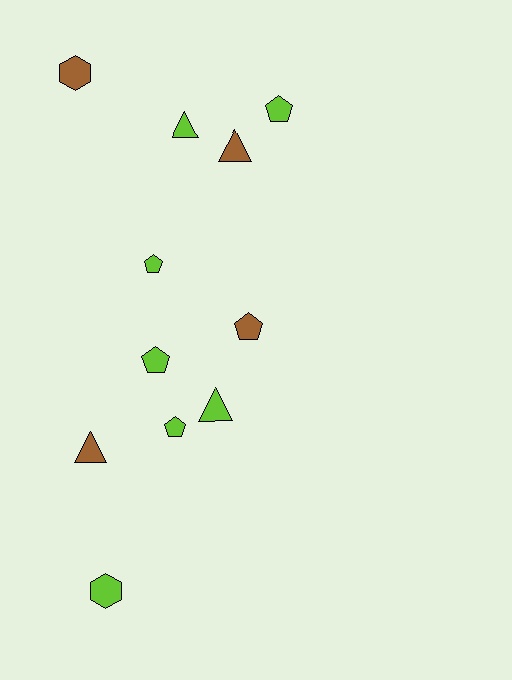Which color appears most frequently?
Lime, with 7 objects.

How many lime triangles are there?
There are 2 lime triangles.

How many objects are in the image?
There are 11 objects.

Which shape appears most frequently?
Pentagon, with 5 objects.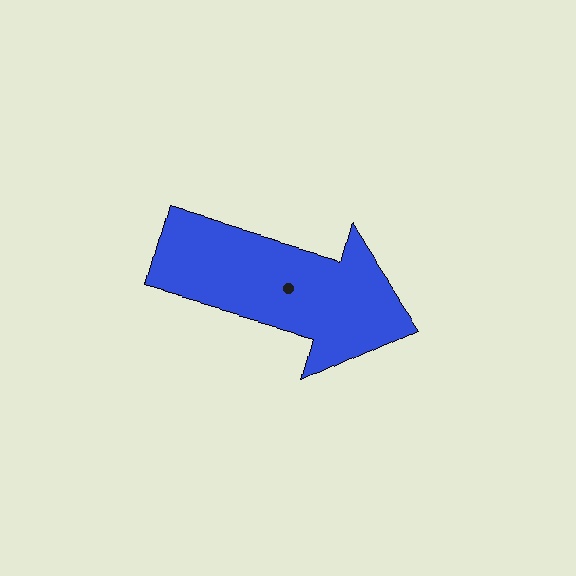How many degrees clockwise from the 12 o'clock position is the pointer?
Approximately 105 degrees.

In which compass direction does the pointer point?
East.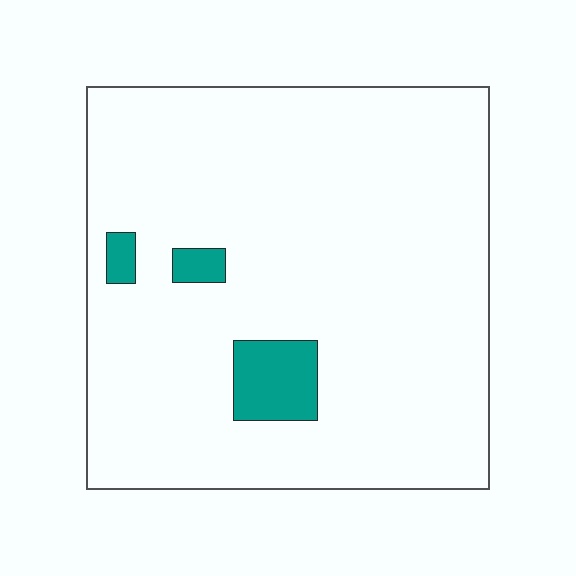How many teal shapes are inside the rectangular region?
3.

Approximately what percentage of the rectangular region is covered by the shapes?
Approximately 5%.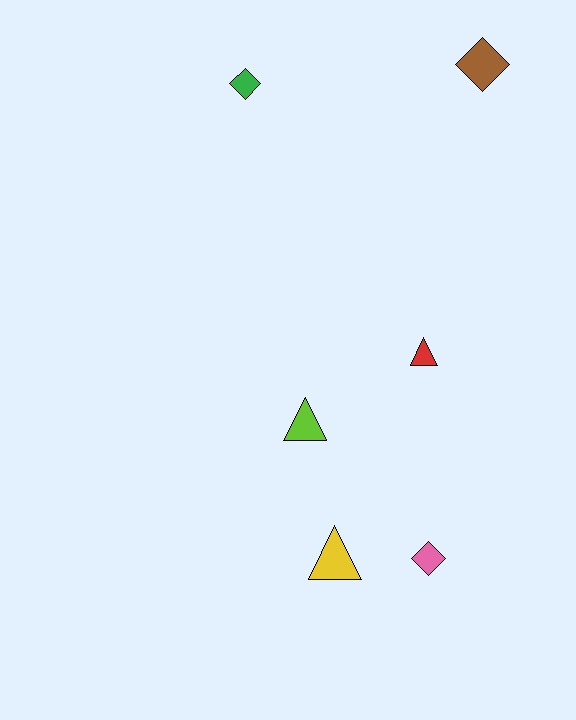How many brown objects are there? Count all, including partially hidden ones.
There is 1 brown object.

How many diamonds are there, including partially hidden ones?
There are 3 diamonds.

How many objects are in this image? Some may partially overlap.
There are 6 objects.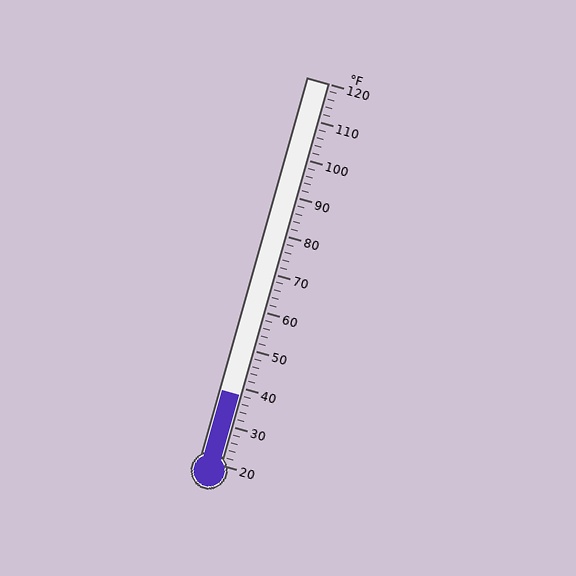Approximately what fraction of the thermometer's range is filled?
The thermometer is filled to approximately 20% of its range.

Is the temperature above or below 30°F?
The temperature is above 30°F.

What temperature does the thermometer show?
The thermometer shows approximately 38°F.